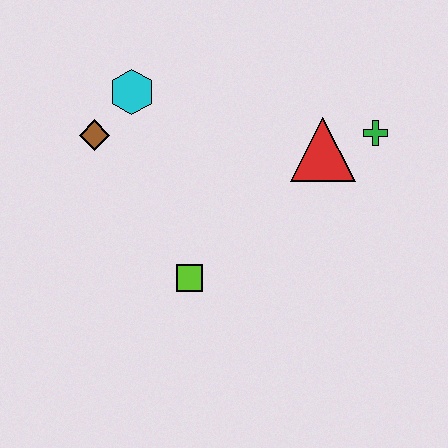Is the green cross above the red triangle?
Yes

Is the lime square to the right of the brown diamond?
Yes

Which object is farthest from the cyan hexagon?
The green cross is farthest from the cyan hexagon.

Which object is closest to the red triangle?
The green cross is closest to the red triangle.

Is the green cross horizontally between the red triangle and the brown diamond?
No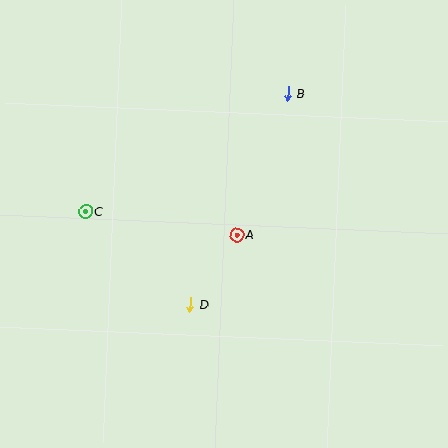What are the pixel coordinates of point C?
Point C is at (86, 212).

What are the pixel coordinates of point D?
Point D is at (190, 305).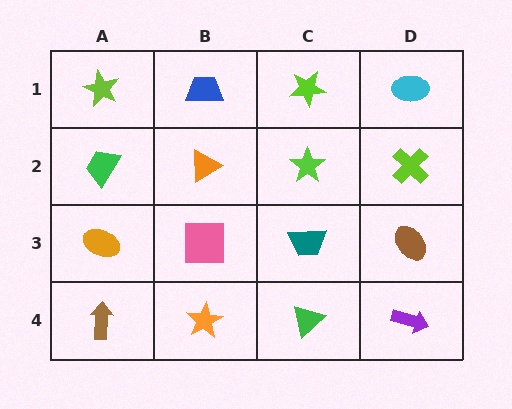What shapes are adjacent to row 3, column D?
A lime cross (row 2, column D), a purple arrow (row 4, column D), a teal trapezoid (row 3, column C).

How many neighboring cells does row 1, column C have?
3.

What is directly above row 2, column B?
A blue trapezoid.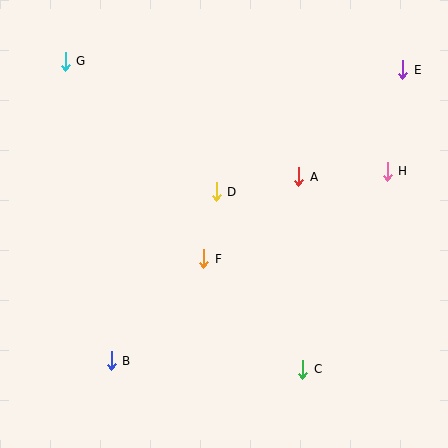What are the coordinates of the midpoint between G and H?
The midpoint between G and H is at (226, 116).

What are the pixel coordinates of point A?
Point A is at (299, 177).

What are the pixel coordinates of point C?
Point C is at (303, 369).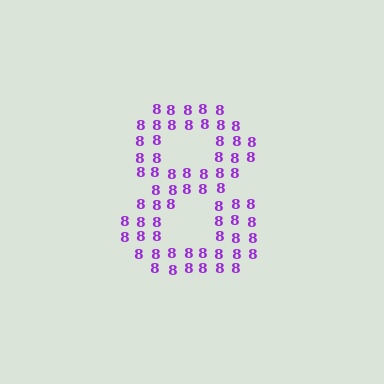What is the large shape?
The large shape is the digit 8.